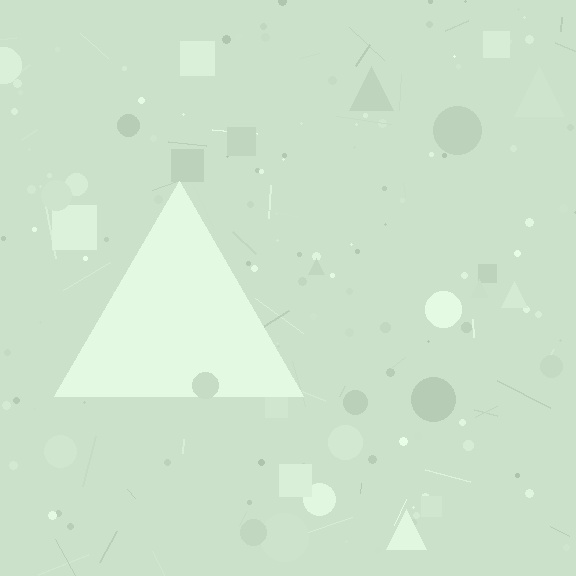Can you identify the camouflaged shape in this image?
The camouflaged shape is a triangle.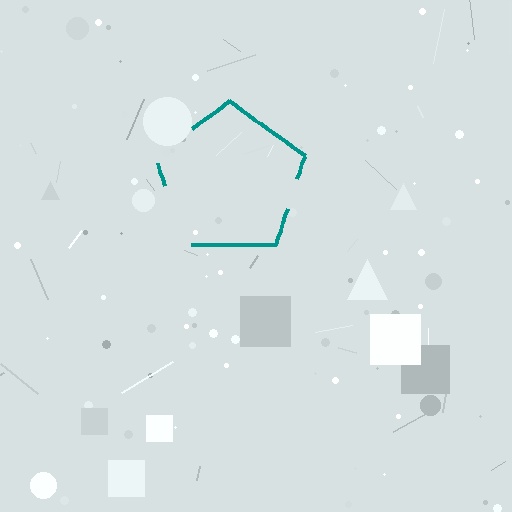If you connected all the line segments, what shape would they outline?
They would outline a pentagon.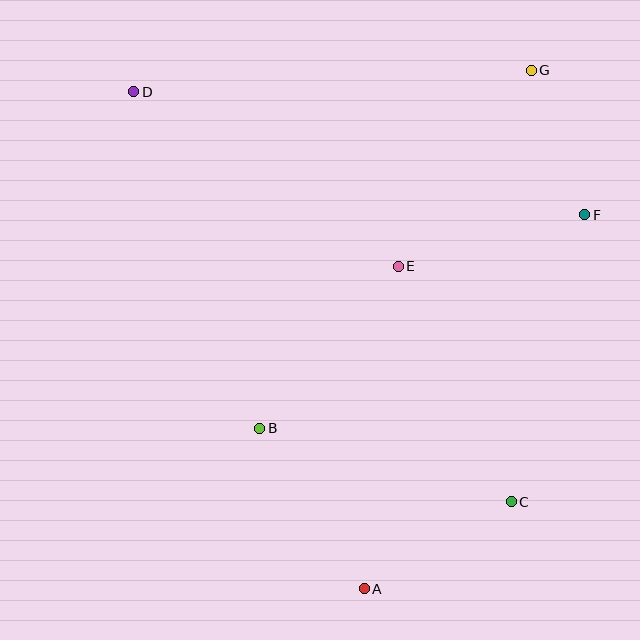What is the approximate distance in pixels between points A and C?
The distance between A and C is approximately 171 pixels.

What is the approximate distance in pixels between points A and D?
The distance between A and D is approximately 548 pixels.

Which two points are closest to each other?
Points F and G are closest to each other.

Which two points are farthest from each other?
Points C and D are farthest from each other.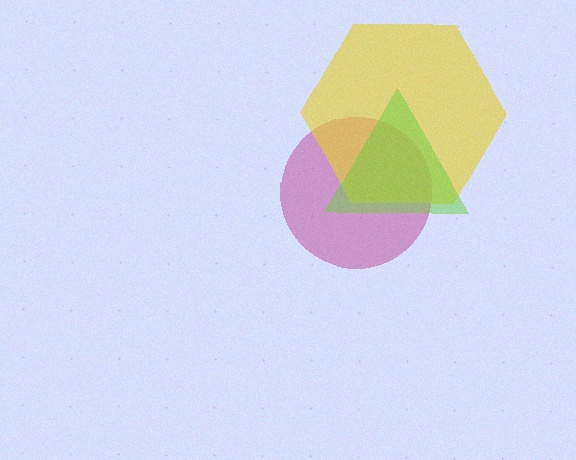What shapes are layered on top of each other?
The layered shapes are: a magenta circle, a yellow hexagon, a lime triangle.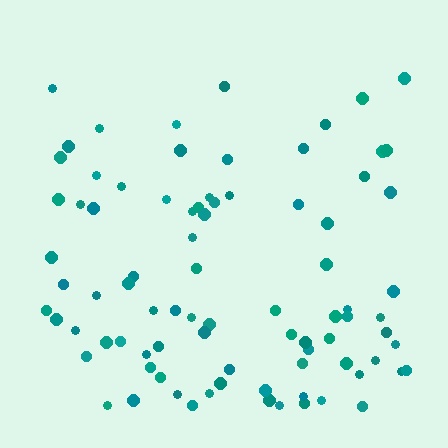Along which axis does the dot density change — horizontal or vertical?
Vertical.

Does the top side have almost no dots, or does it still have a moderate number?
Still a moderate number, just noticeably fewer than the bottom.